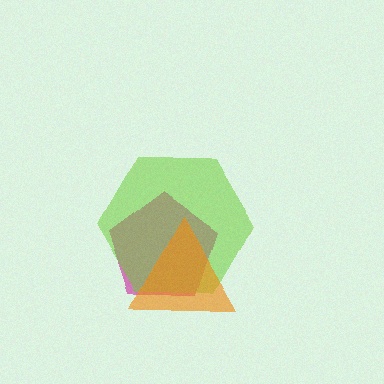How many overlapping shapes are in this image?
There are 3 overlapping shapes in the image.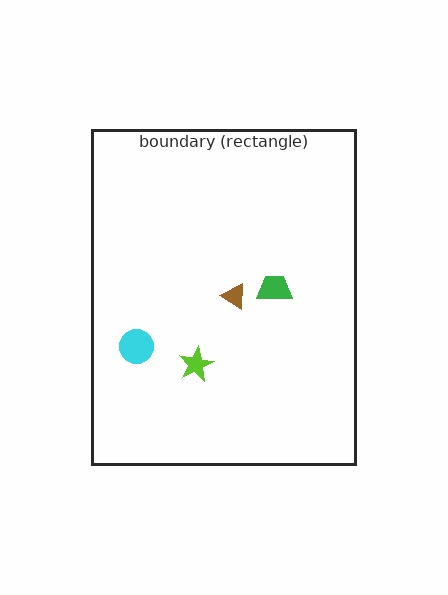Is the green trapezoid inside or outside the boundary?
Inside.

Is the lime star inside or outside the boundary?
Inside.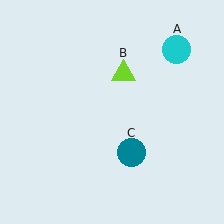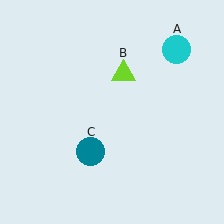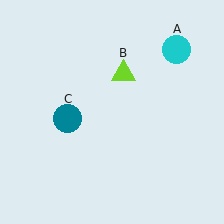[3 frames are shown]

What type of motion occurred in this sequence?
The teal circle (object C) rotated clockwise around the center of the scene.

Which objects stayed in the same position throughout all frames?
Cyan circle (object A) and lime triangle (object B) remained stationary.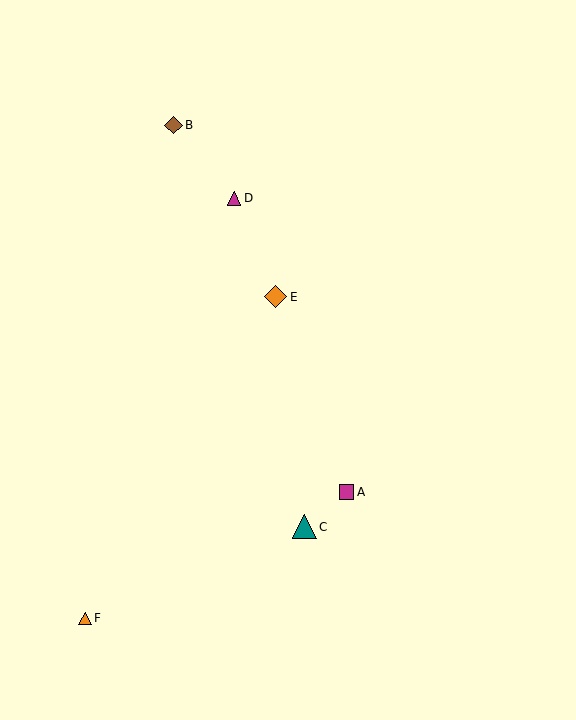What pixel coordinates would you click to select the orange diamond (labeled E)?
Click at (276, 297) to select the orange diamond E.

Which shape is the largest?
The teal triangle (labeled C) is the largest.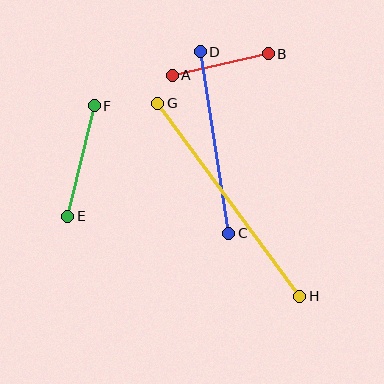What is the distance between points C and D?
The distance is approximately 183 pixels.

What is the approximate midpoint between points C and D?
The midpoint is at approximately (214, 142) pixels.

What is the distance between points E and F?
The distance is approximately 113 pixels.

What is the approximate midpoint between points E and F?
The midpoint is at approximately (81, 161) pixels.